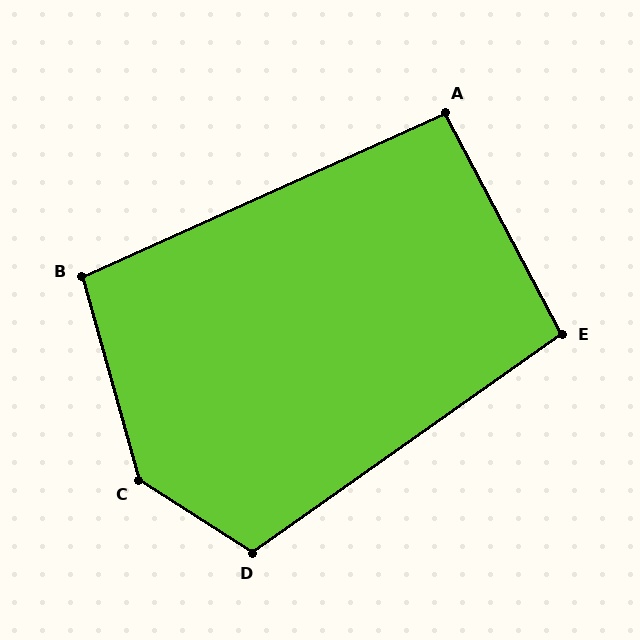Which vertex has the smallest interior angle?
A, at approximately 94 degrees.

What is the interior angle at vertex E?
Approximately 97 degrees (obtuse).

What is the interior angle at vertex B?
Approximately 99 degrees (obtuse).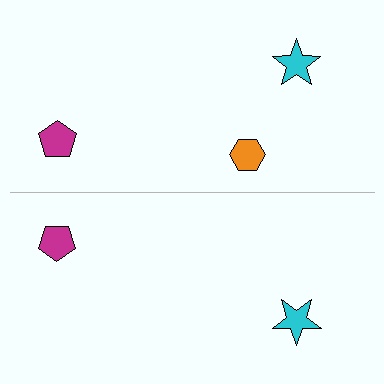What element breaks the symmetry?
A orange hexagon is missing from the bottom side.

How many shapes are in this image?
There are 5 shapes in this image.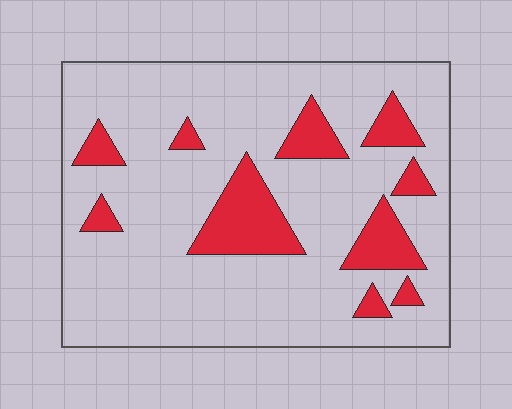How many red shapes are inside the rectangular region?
10.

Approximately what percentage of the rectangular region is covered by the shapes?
Approximately 15%.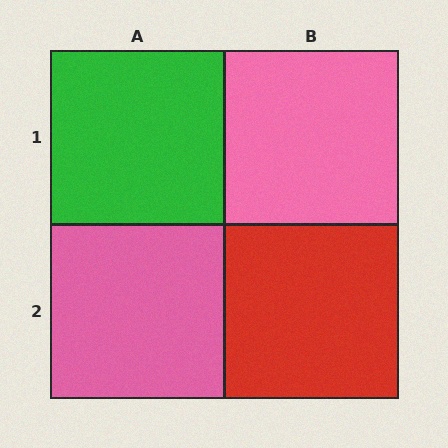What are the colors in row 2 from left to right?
Pink, red.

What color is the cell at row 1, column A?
Green.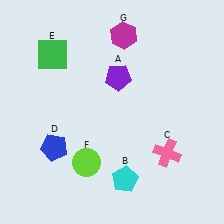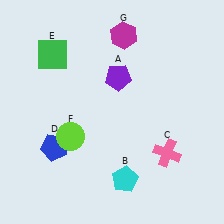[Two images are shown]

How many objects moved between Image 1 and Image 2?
1 object moved between the two images.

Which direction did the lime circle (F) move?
The lime circle (F) moved up.